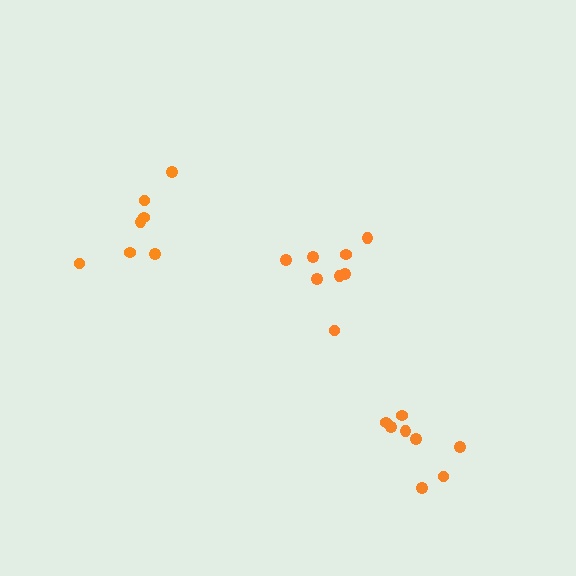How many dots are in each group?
Group 1: 7 dots, Group 2: 8 dots, Group 3: 8 dots (23 total).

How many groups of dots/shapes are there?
There are 3 groups.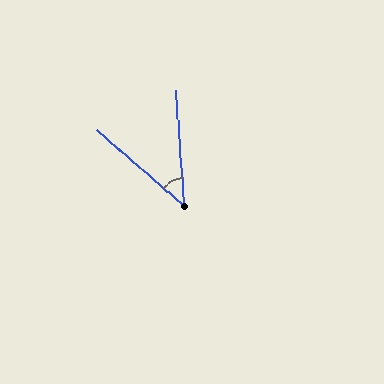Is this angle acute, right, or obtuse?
It is acute.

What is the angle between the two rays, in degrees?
Approximately 45 degrees.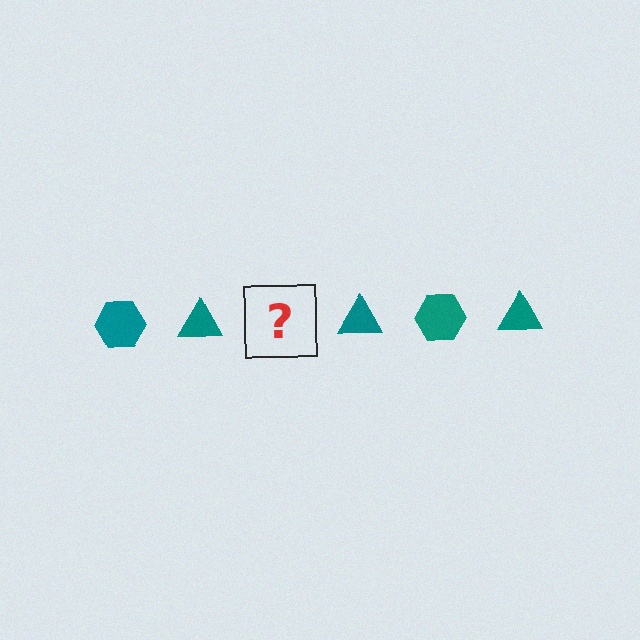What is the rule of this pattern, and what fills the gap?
The rule is that the pattern cycles through hexagon, triangle shapes in teal. The gap should be filled with a teal hexagon.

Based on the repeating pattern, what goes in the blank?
The blank should be a teal hexagon.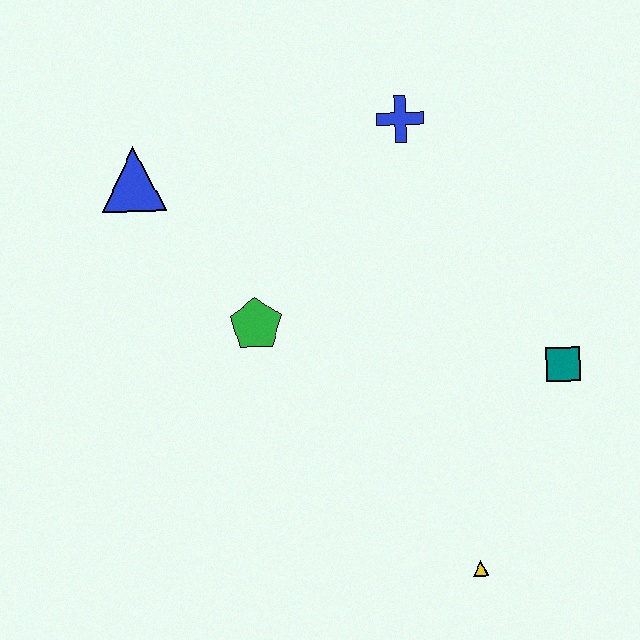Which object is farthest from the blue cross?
The yellow triangle is farthest from the blue cross.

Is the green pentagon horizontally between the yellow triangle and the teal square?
No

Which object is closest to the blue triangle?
The green pentagon is closest to the blue triangle.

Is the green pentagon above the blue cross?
No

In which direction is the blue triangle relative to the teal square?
The blue triangle is to the left of the teal square.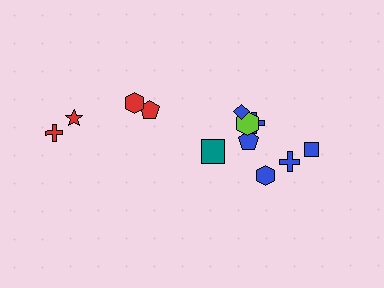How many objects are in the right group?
There are 8 objects.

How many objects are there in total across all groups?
There are 12 objects.